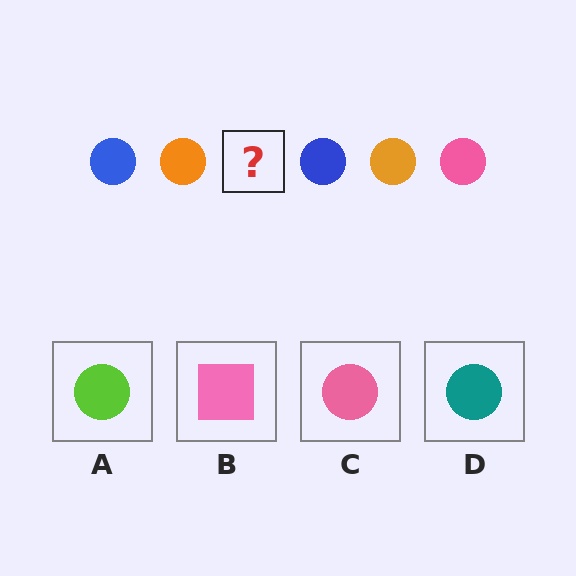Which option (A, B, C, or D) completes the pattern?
C.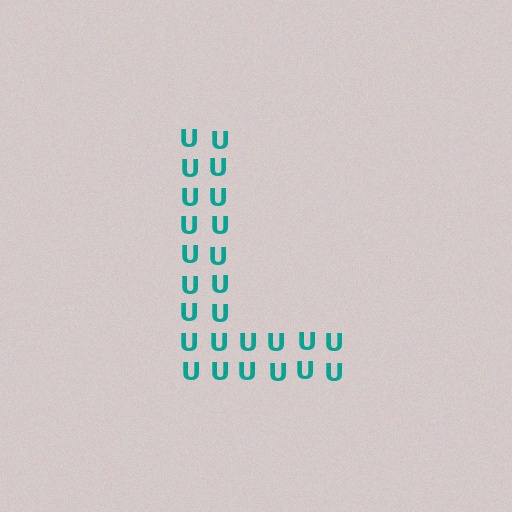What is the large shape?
The large shape is the letter L.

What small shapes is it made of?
It is made of small letter U's.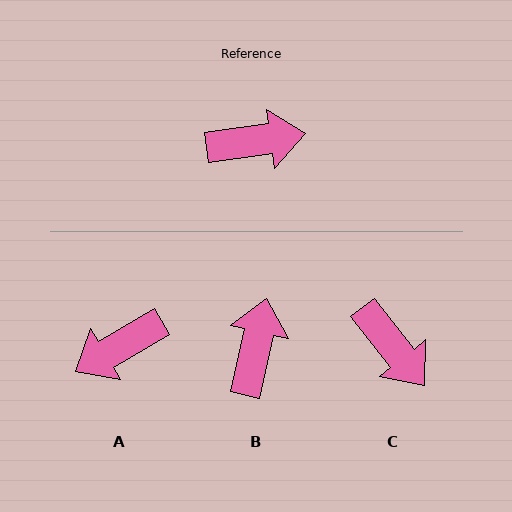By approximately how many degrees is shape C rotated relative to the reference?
Approximately 59 degrees clockwise.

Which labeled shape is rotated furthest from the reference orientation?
A, about 157 degrees away.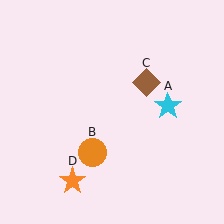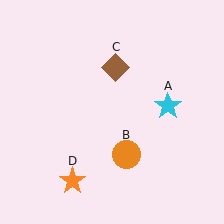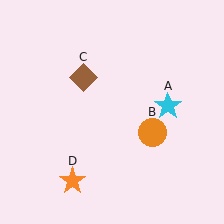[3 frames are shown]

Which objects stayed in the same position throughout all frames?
Cyan star (object A) and orange star (object D) remained stationary.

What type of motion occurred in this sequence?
The orange circle (object B), brown diamond (object C) rotated counterclockwise around the center of the scene.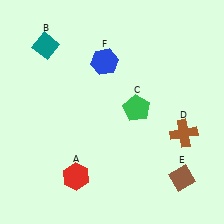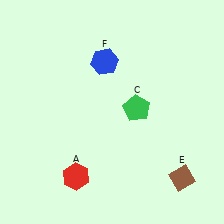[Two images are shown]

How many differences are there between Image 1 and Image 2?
There are 2 differences between the two images.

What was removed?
The teal diamond (B), the brown cross (D) were removed in Image 2.